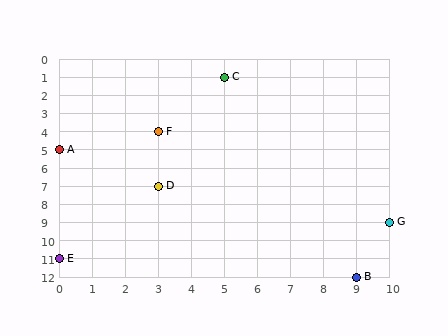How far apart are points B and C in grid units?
Points B and C are 4 columns and 11 rows apart (about 11.7 grid units diagonally).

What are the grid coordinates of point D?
Point D is at grid coordinates (3, 7).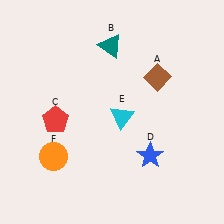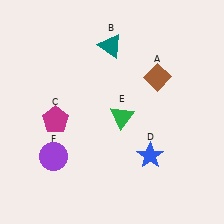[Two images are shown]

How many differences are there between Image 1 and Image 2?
There are 3 differences between the two images.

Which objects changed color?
C changed from red to magenta. E changed from cyan to green. F changed from orange to purple.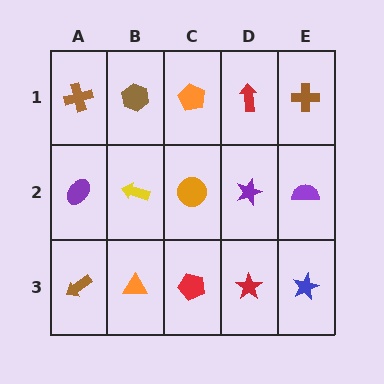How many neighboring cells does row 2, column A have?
3.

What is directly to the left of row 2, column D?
An orange circle.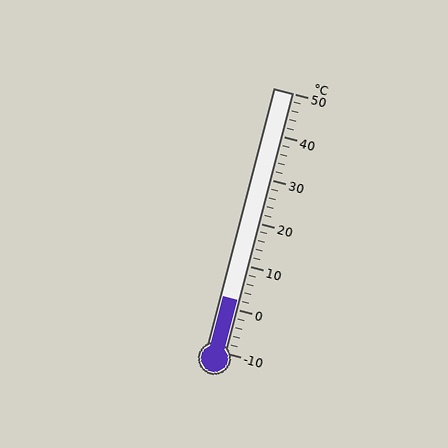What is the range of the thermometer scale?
The thermometer scale ranges from -10°C to 50°C.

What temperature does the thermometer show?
The thermometer shows approximately 2°C.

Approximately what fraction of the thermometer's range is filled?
The thermometer is filled to approximately 20% of its range.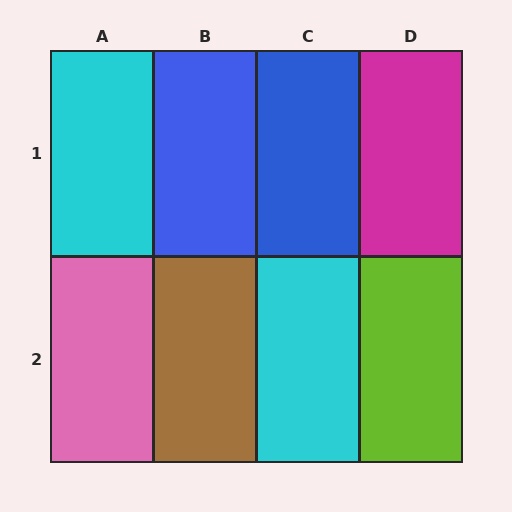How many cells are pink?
1 cell is pink.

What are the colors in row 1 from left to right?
Cyan, blue, blue, magenta.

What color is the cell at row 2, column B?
Brown.